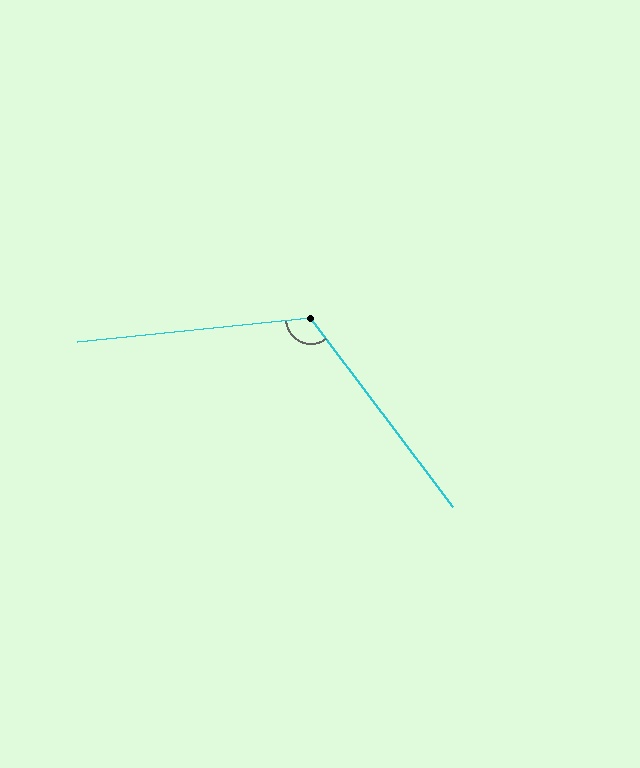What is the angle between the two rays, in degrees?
Approximately 121 degrees.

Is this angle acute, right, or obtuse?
It is obtuse.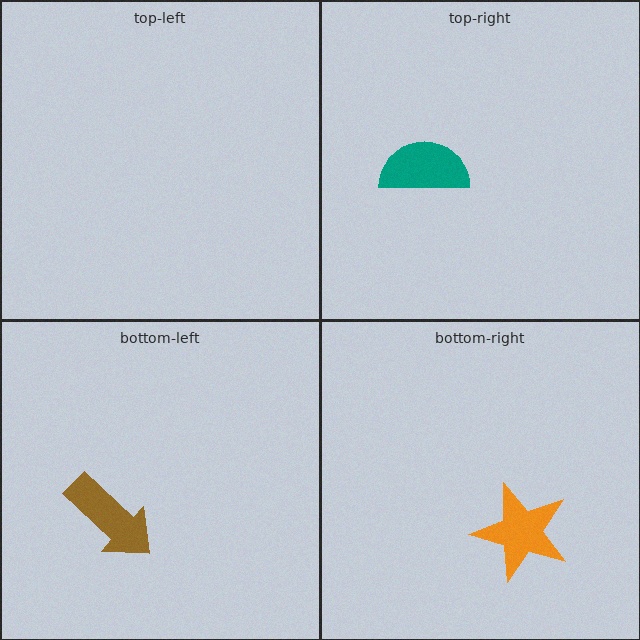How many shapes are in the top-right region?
1.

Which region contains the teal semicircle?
The top-right region.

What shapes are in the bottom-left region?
The brown arrow.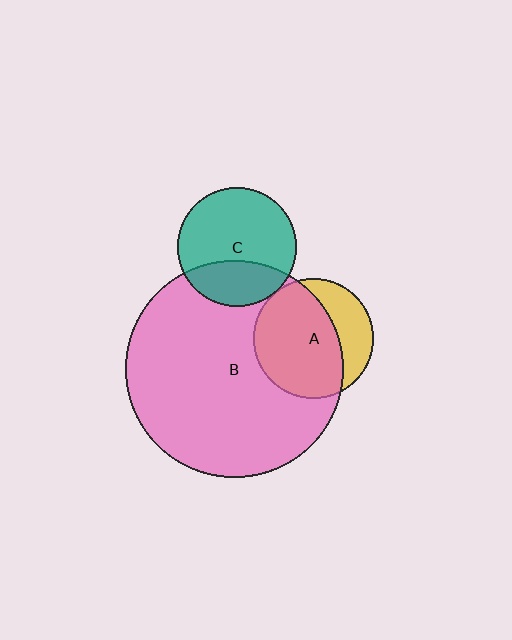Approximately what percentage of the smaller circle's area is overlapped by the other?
Approximately 70%.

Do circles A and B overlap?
Yes.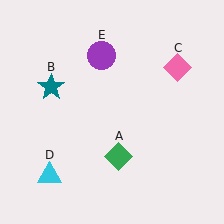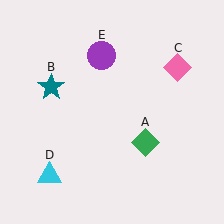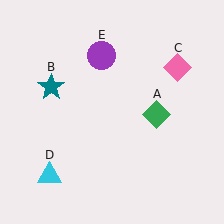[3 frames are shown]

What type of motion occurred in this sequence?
The green diamond (object A) rotated counterclockwise around the center of the scene.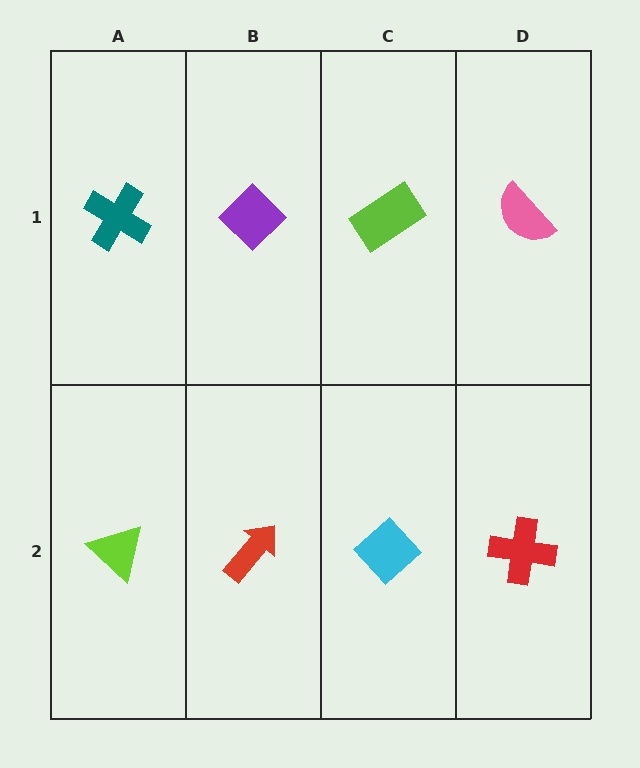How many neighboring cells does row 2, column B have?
3.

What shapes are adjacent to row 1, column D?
A red cross (row 2, column D), a lime rectangle (row 1, column C).